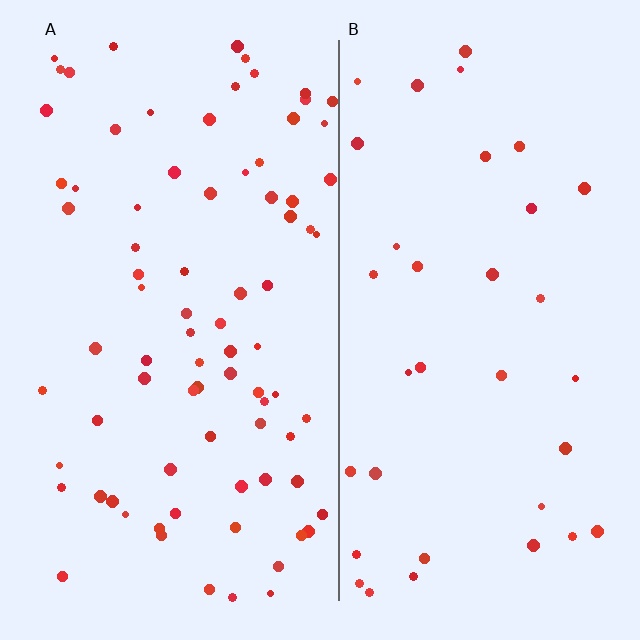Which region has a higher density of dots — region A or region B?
A (the left).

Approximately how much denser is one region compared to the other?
Approximately 2.3× — region A over region B.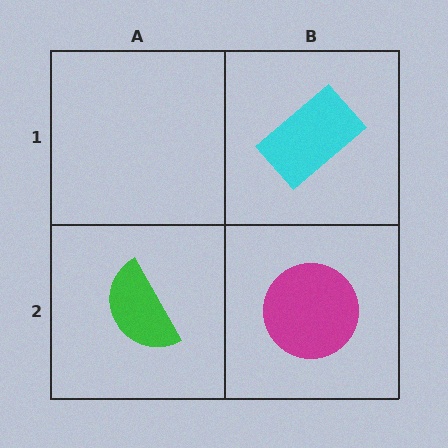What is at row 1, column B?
A cyan rectangle.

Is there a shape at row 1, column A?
No, that cell is empty.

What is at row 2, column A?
A green semicircle.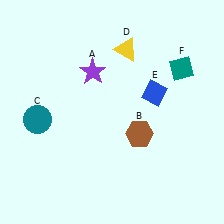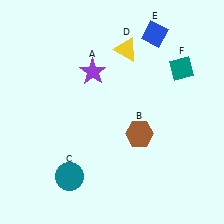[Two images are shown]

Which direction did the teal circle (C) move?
The teal circle (C) moved down.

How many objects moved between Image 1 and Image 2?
2 objects moved between the two images.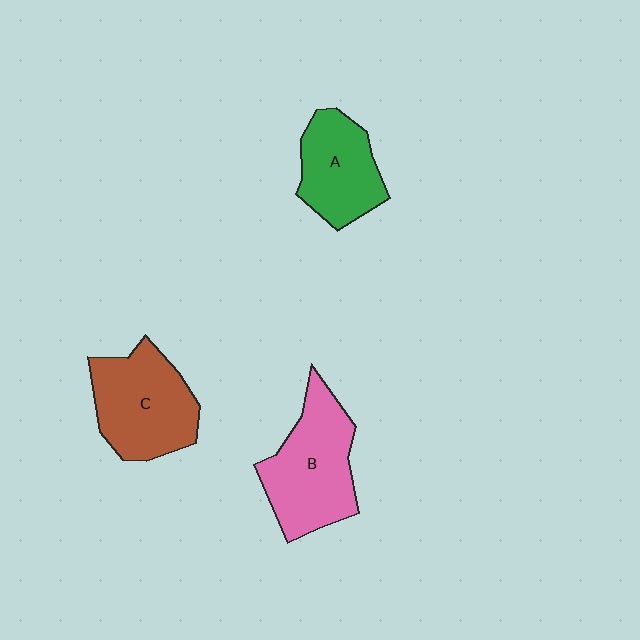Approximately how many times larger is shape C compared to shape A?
Approximately 1.3 times.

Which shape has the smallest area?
Shape A (green).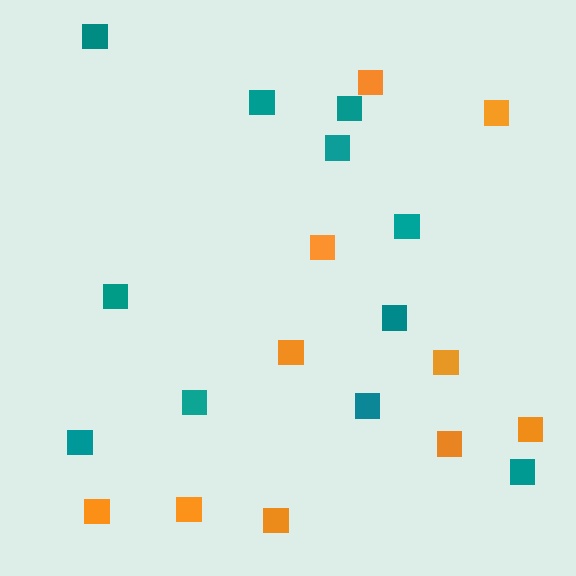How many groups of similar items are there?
There are 2 groups: one group of orange squares (10) and one group of teal squares (11).